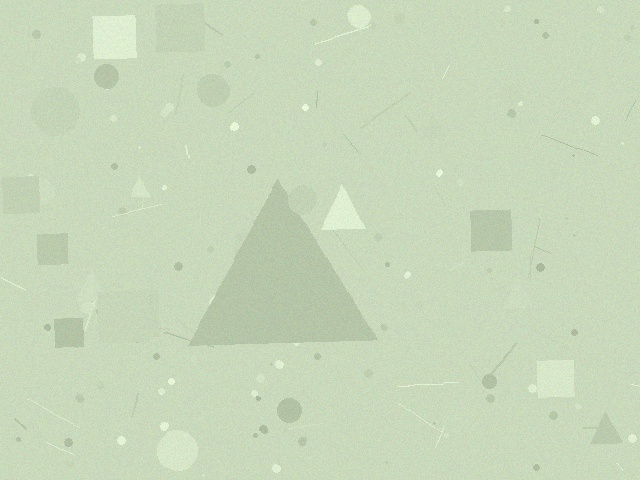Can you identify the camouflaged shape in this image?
The camouflaged shape is a triangle.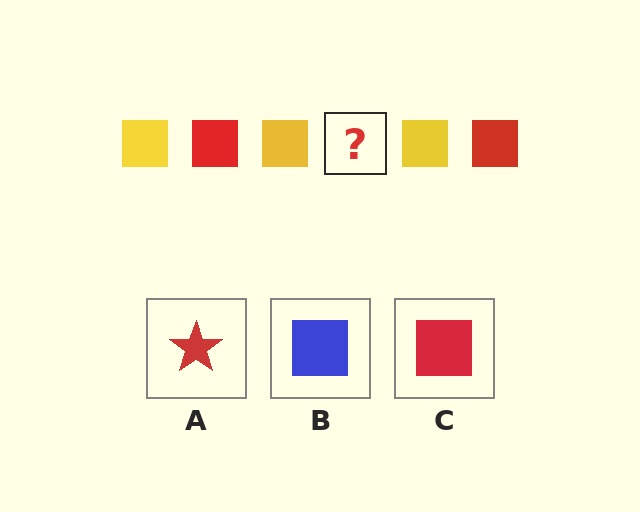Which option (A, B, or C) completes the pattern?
C.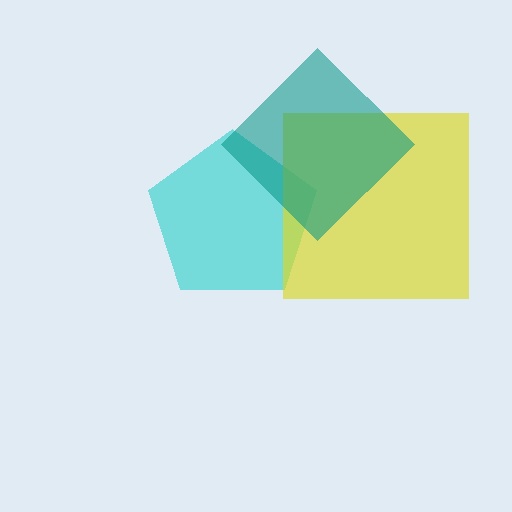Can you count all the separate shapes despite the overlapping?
Yes, there are 3 separate shapes.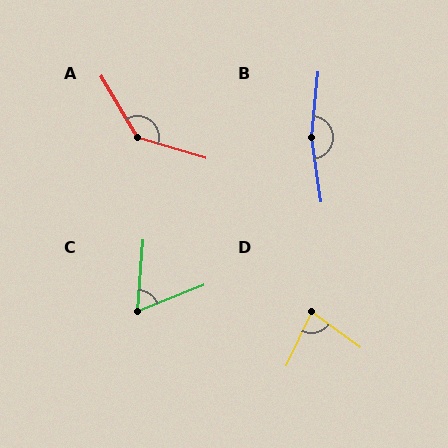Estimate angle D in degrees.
Approximately 78 degrees.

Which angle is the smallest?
C, at approximately 64 degrees.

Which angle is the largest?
B, at approximately 166 degrees.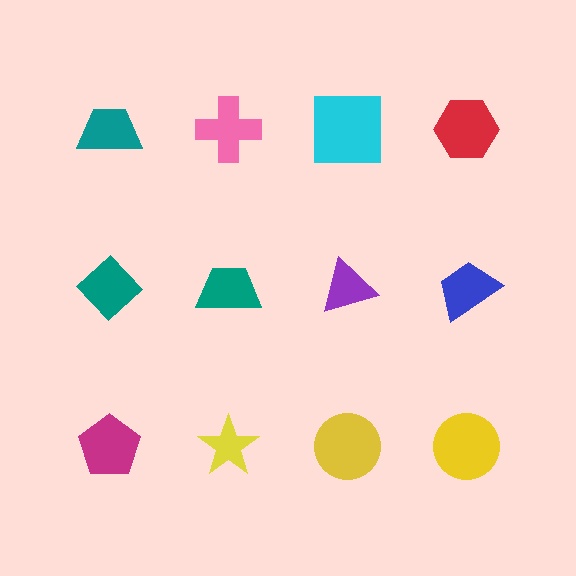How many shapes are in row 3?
4 shapes.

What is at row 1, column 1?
A teal trapezoid.